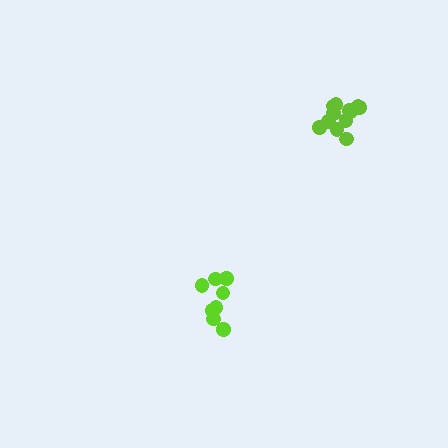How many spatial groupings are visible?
There are 2 spatial groupings.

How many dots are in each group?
Group 1: 8 dots, Group 2: 12 dots (20 total).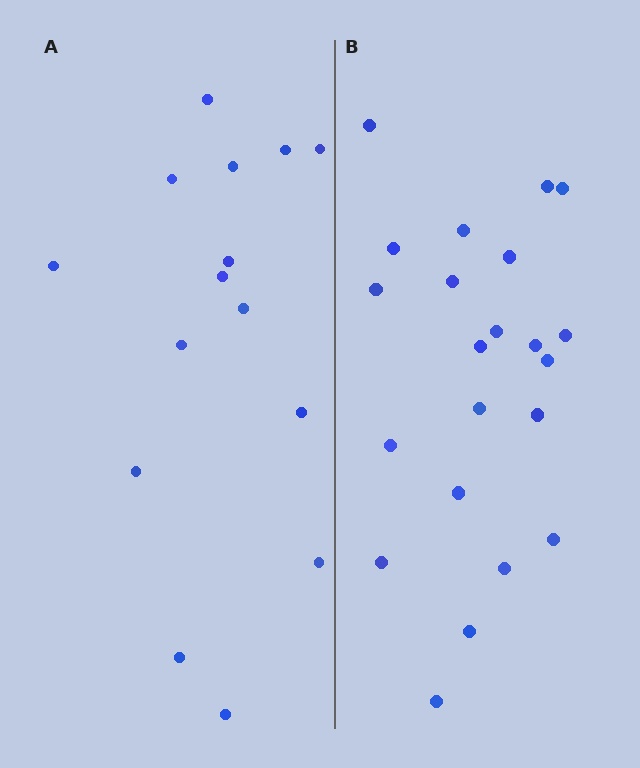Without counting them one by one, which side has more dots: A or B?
Region B (the right region) has more dots.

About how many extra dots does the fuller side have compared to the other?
Region B has roughly 8 or so more dots than region A.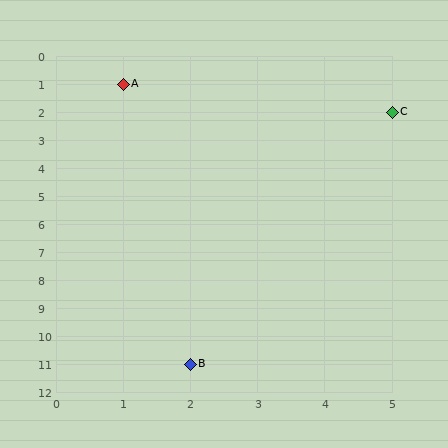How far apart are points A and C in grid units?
Points A and C are 4 columns and 1 row apart (about 4.1 grid units diagonally).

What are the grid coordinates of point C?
Point C is at grid coordinates (5, 2).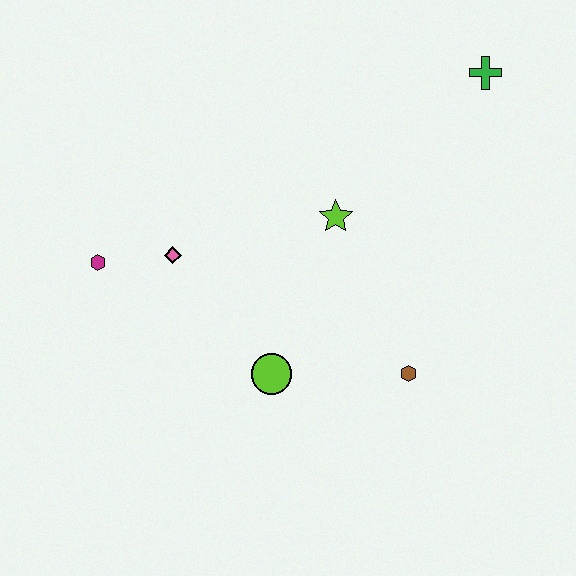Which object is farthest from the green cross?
The magenta hexagon is farthest from the green cross.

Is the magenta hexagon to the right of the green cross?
No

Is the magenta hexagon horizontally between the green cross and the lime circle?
No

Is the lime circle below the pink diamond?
Yes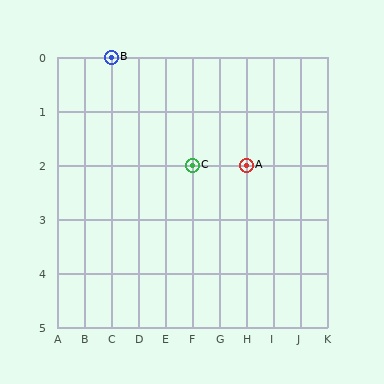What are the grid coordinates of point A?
Point A is at grid coordinates (H, 2).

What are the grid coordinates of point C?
Point C is at grid coordinates (F, 2).